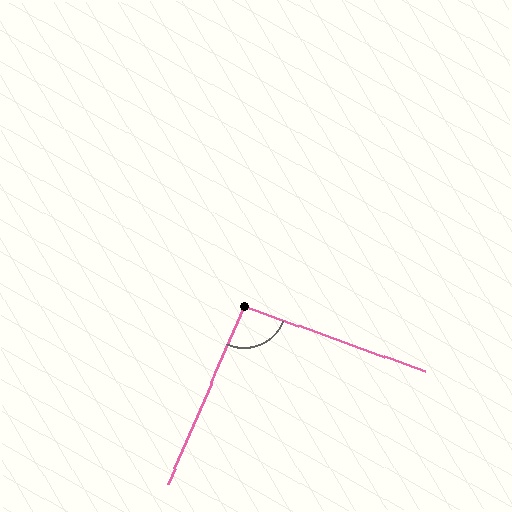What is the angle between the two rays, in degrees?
Approximately 93 degrees.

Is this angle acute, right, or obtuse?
It is approximately a right angle.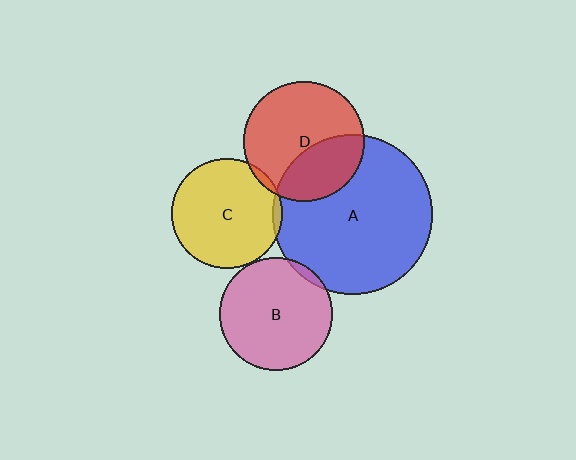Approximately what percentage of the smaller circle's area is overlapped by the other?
Approximately 5%.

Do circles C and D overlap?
Yes.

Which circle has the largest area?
Circle A (blue).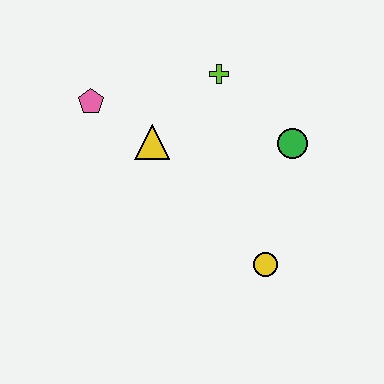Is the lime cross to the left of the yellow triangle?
No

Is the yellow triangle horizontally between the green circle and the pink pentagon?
Yes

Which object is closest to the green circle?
The lime cross is closest to the green circle.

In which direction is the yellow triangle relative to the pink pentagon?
The yellow triangle is to the right of the pink pentagon.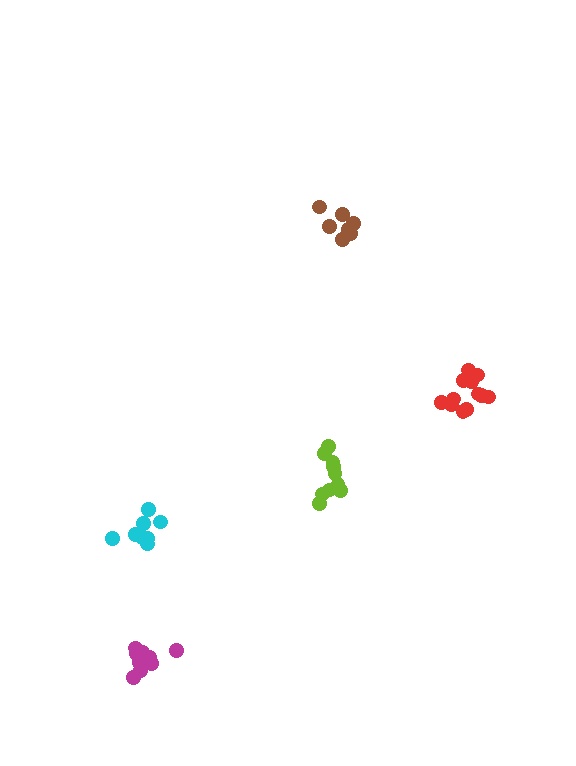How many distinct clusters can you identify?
There are 5 distinct clusters.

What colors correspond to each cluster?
The clusters are colored: brown, lime, red, magenta, cyan.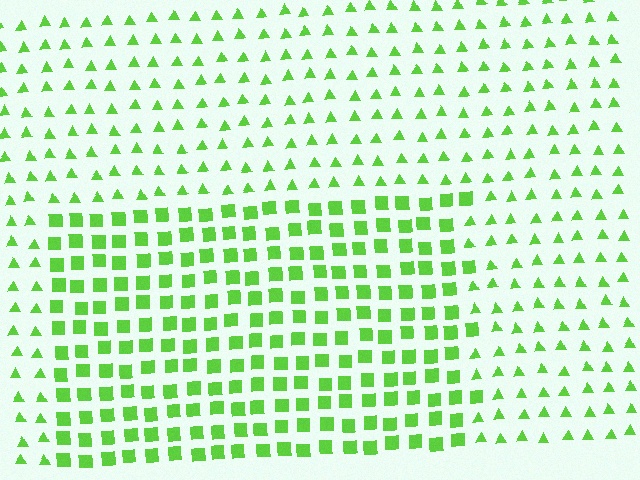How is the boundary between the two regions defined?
The boundary is defined by a change in element shape: squares inside vs. triangles outside. All elements share the same color and spacing.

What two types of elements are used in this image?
The image uses squares inside the rectangle region and triangles outside it.